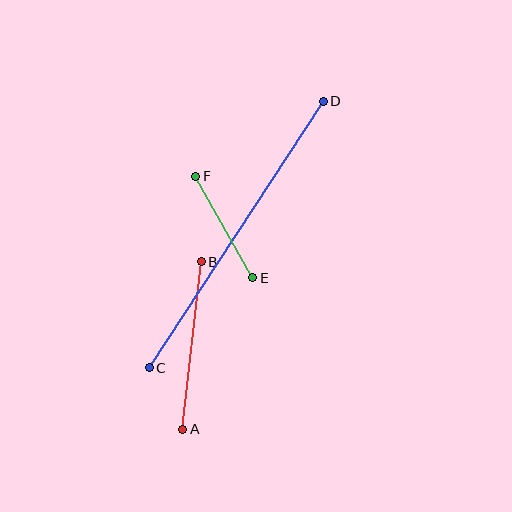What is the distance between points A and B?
The distance is approximately 168 pixels.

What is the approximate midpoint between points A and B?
The midpoint is at approximately (192, 345) pixels.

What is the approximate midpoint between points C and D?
The midpoint is at approximately (236, 234) pixels.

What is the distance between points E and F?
The distance is approximately 116 pixels.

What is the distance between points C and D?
The distance is approximately 318 pixels.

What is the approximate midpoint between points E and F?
The midpoint is at approximately (224, 227) pixels.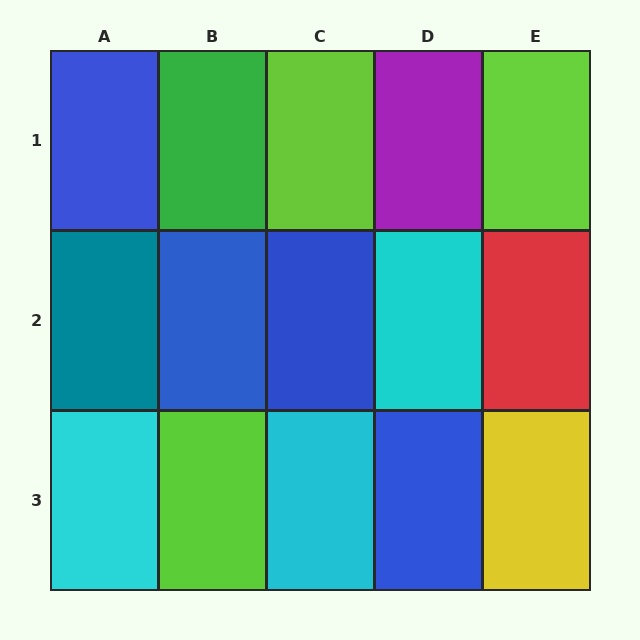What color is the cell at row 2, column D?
Cyan.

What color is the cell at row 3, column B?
Lime.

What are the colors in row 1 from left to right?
Blue, green, lime, purple, lime.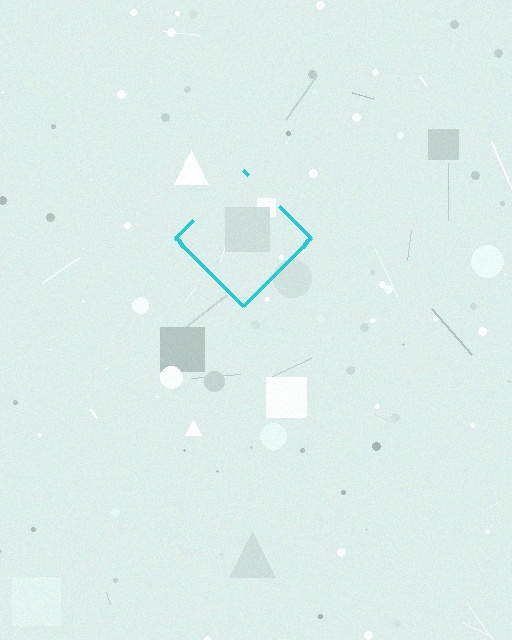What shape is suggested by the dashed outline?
The dashed outline suggests a diamond.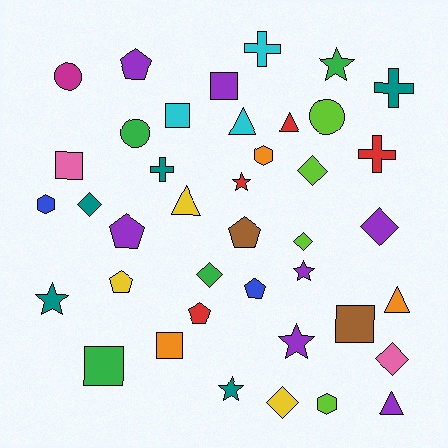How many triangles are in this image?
There are 5 triangles.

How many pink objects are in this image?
There are 2 pink objects.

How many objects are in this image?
There are 40 objects.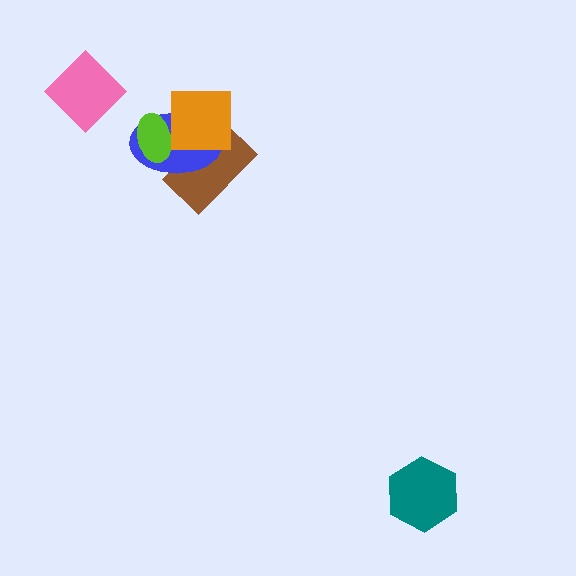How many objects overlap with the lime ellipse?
1 object overlaps with the lime ellipse.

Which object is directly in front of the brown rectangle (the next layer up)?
The blue ellipse is directly in front of the brown rectangle.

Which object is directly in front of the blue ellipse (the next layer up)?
The lime ellipse is directly in front of the blue ellipse.